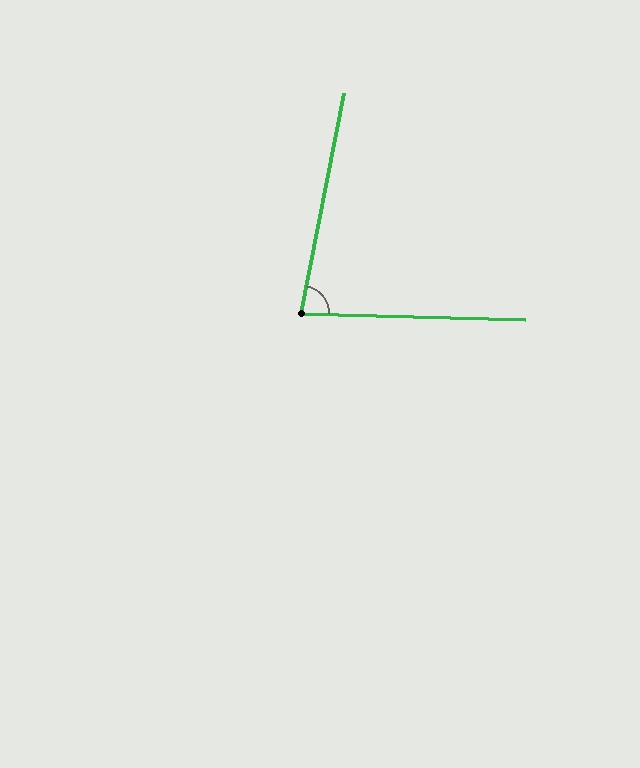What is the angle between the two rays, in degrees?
Approximately 81 degrees.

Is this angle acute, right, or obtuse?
It is acute.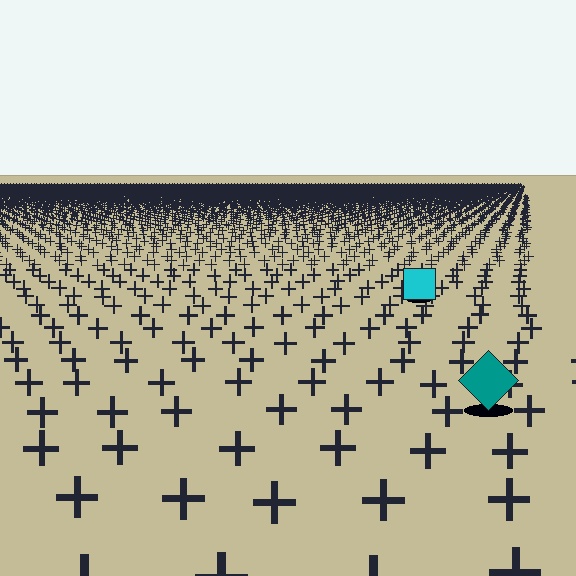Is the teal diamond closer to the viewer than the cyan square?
Yes. The teal diamond is closer — you can tell from the texture gradient: the ground texture is coarser near it.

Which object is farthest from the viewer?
The cyan square is farthest from the viewer. It appears smaller and the ground texture around it is denser.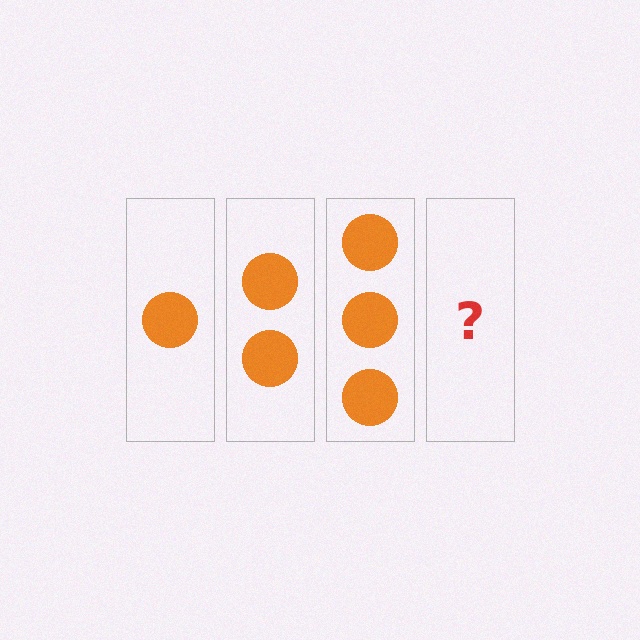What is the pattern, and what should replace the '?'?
The pattern is that each step adds one more circle. The '?' should be 4 circles.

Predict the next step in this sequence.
The next step is 4 circles.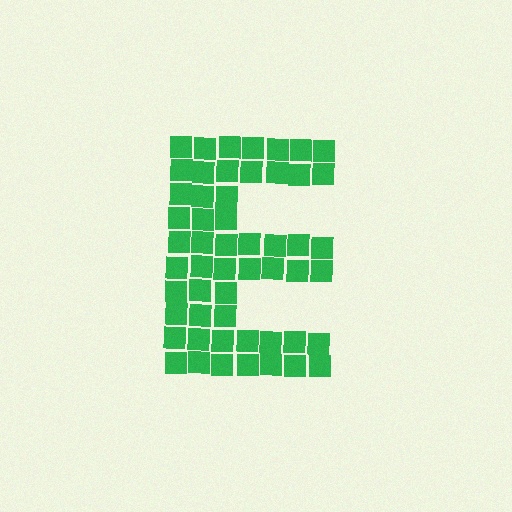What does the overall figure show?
The overall figure shows the letter E.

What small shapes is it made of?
It is made of small squares.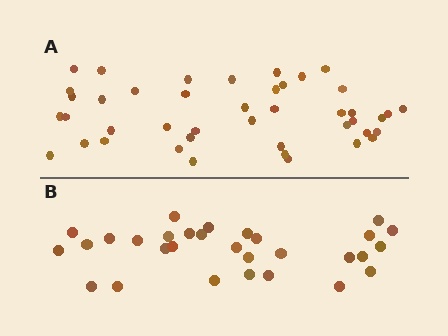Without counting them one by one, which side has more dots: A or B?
Region A (the top region) has more dots.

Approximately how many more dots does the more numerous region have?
Region A has approximately 15 more dots than region B.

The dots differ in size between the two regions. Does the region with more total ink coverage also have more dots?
No. Region B has more total ink coverage because its dots are larger, but region A actually contains more individual dots. Total area can be misleading — the number of items is what matters here.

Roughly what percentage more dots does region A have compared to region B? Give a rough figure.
About 45% more.